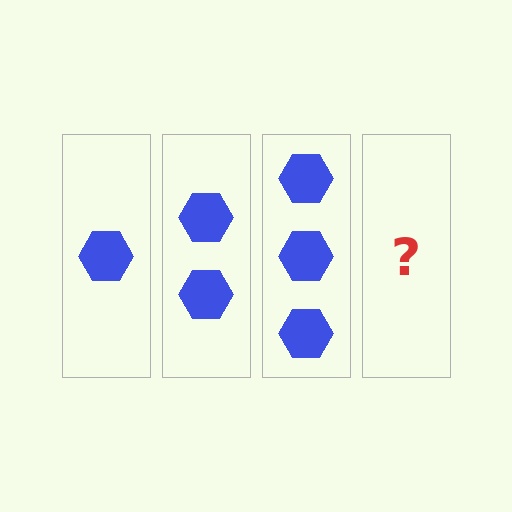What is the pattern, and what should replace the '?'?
The pattern is that each step adds one more hexagon. The '?' should be 4 hexagons.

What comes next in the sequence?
The next element should be 4 hexagons.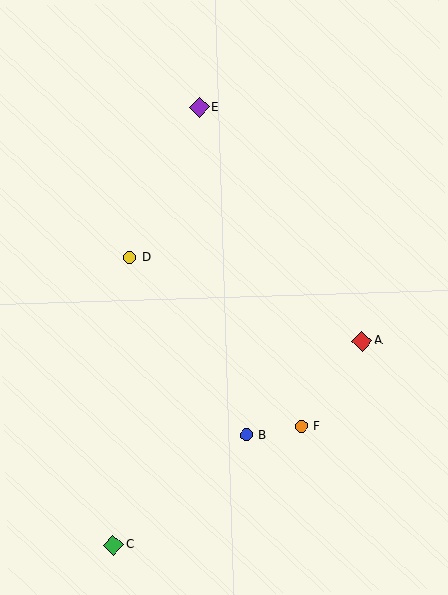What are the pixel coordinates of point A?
Point A is at (362, 341).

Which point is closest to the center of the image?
Point D at (130, 258) is closest to the center.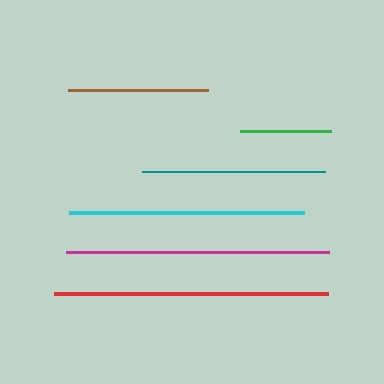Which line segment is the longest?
The red line is the longest at approximately 274 pixels.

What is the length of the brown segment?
The brown segment is approximately 141 pixels long.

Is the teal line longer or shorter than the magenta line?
The magenta line is longer than the teal line.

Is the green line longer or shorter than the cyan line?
The cyan line is longer than the green line.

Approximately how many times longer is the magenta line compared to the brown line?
The magenta line is approximately 1.9 times the length of the brown line.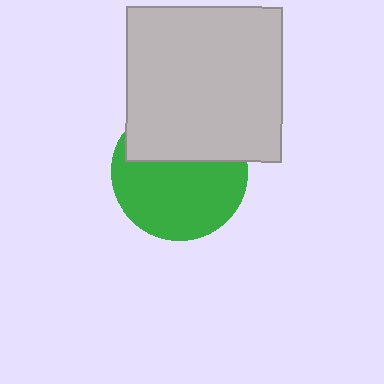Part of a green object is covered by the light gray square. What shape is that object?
It is a circle.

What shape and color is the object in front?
The object in front is a light gray square.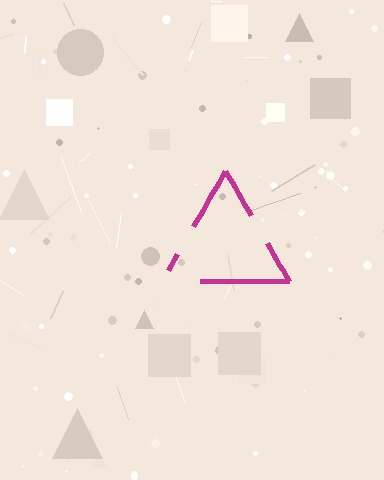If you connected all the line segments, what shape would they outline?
They would outline a triangle.